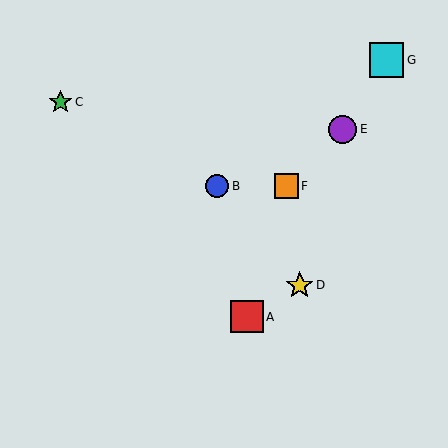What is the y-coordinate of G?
Object G is at y≈60.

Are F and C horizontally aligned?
No, F is at y≈186 and C is at y≈102.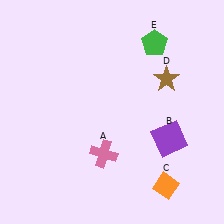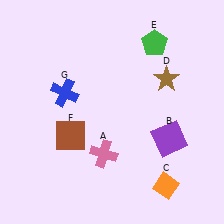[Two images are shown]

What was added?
A brown square (F), a blue cross (G) were added in Image 2.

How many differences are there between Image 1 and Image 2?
There are 2 differences between the two images.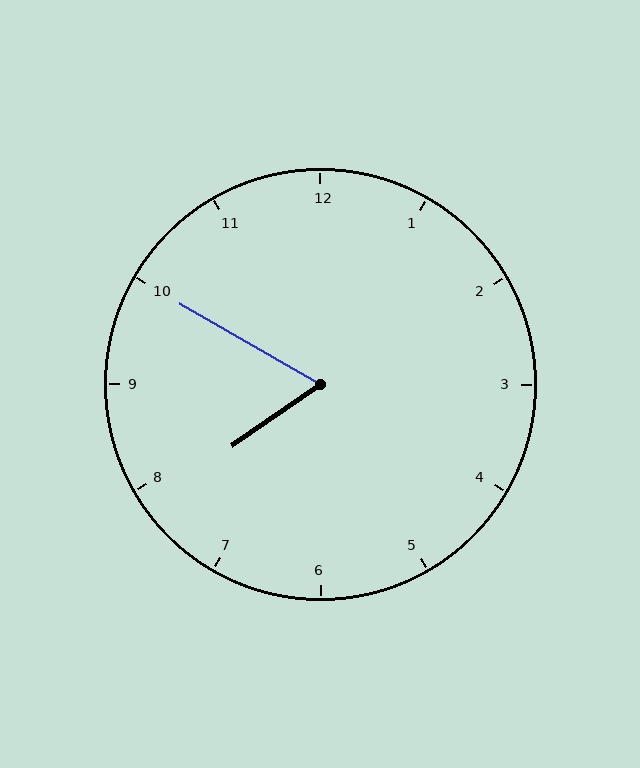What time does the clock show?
7:50.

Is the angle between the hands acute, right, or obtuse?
It is acute.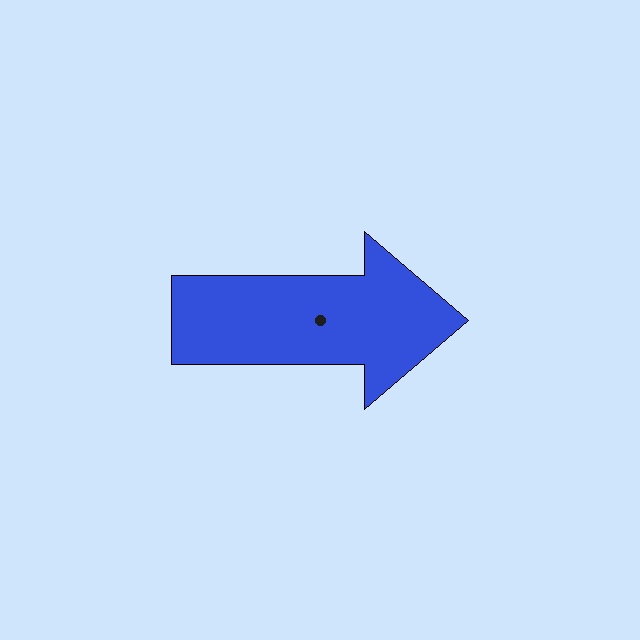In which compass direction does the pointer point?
East.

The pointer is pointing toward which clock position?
Roughly 3 o'clock.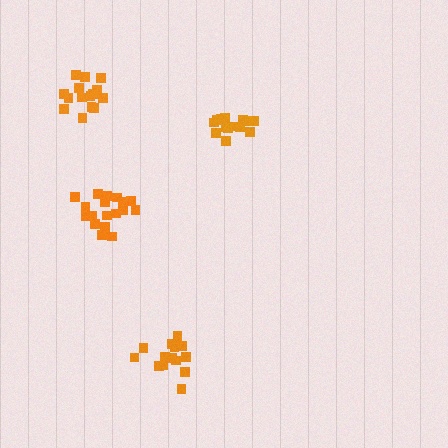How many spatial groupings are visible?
There are 4 spatial groupings.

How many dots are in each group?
Group 1: 18 dots, Group 2: 14 dots, Group 3: 16 dots, Group 4: 14 dots (62 total).